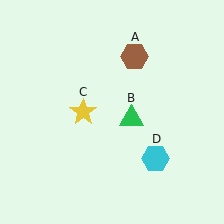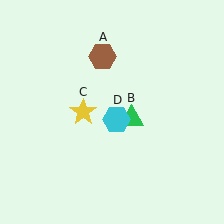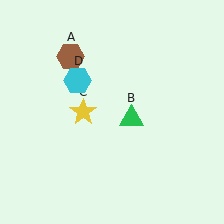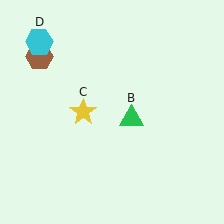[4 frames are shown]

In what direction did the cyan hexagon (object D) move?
The cyan hexagon (object D) moved up and to the left.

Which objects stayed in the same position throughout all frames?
Green triangle (object B) and yellow star (object C) remained stationary.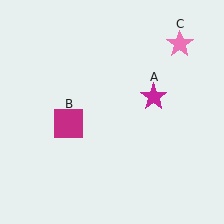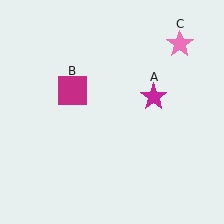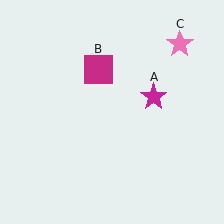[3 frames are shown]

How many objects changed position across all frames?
1 object changed position: magenta square (object B).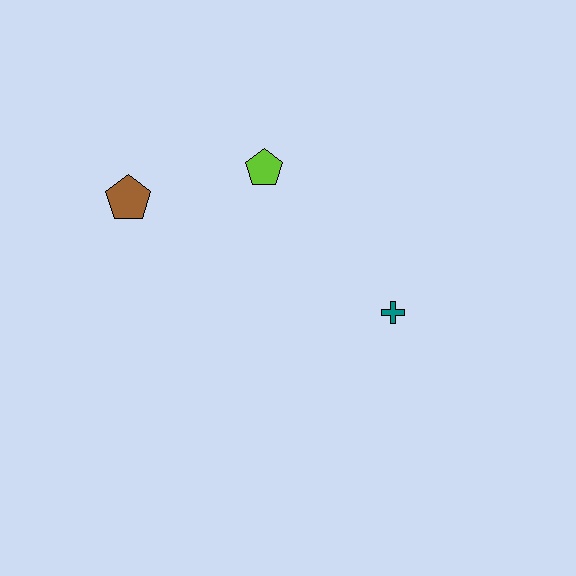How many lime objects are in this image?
There is 1 lime object.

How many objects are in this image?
There are 3 objects.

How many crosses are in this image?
There is 1 cross.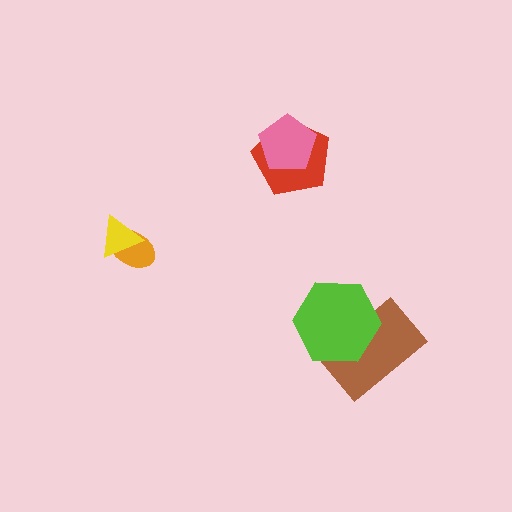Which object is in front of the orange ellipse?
The yellow triangle is in front of the orange ellipse.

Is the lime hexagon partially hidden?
No, no other shape covers it.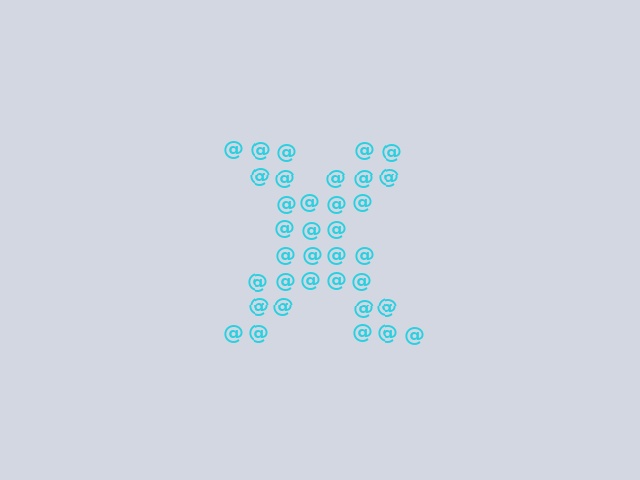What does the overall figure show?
The overall figure shows the letter X.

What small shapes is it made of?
It is made of small at signs.